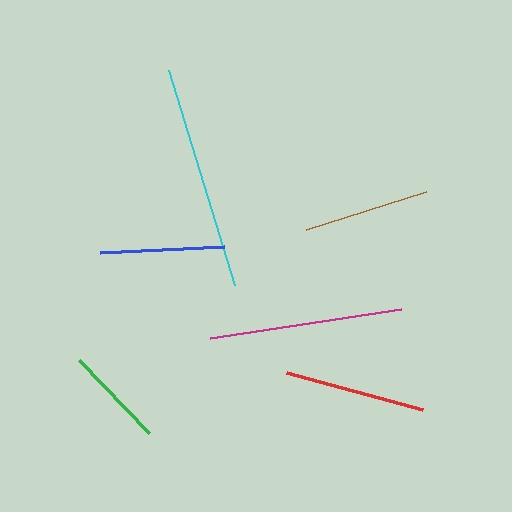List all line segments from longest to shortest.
From longest to shortest: cyan, magenta, red, brown, blue, green.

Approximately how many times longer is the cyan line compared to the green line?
The cyan line is approximately 2.2 times the length of the green line.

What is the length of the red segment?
The red segment is approximately 141 pixels long.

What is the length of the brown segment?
The brown segment is approximately 125 pixels long.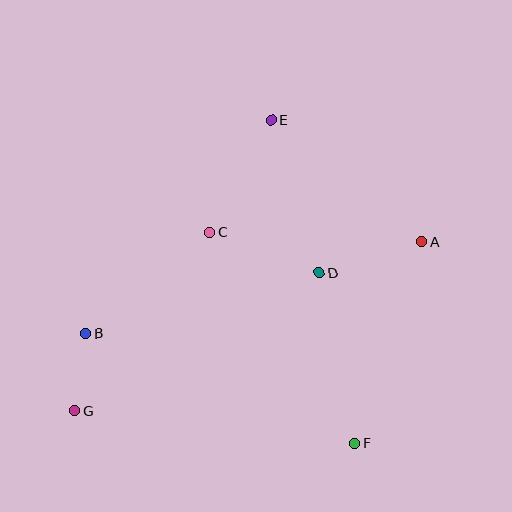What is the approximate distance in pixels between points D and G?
The distance between D and G is approximately 280 pixels.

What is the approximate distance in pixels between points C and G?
The distance between C and G is approximately 223 pixels.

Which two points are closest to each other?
Points B and G are closest to each other.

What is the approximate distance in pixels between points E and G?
The distance between E and G is approximately 350 pixels.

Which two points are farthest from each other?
Points A and G are farthest from each other.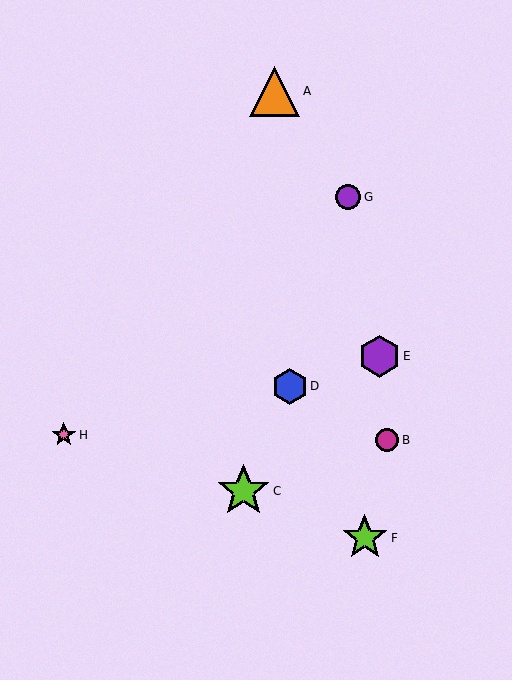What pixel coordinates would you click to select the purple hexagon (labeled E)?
Click at (379, 356) to select the purple hexagon E.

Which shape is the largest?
The lime star (labeled C) is the largest.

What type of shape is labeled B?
Shape B is a magenta circle.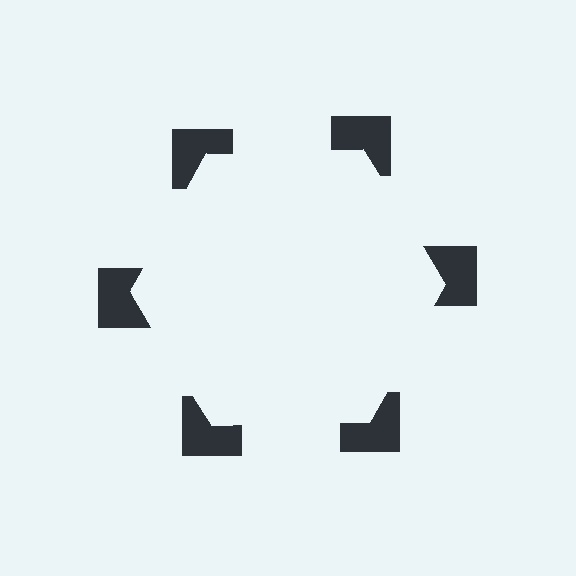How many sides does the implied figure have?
6 sides.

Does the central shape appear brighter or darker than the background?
It typically appears slightly brighter than the background, even though no actual brightness change is drawn.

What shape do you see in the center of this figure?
An illusory hexagon — its edges are inferred from the aligned wedge cuts in the notched squares, not physically drawn.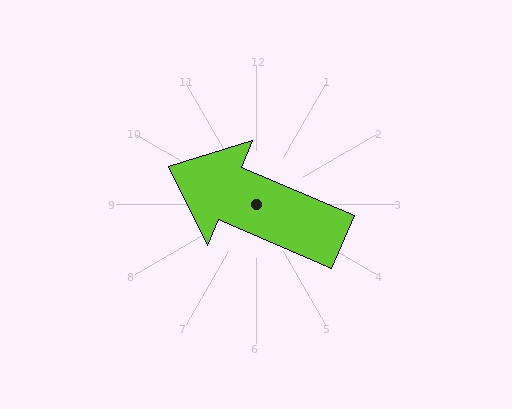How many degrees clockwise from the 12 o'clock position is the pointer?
Approximately 293 degrees.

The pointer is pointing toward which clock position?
Roughly 10 o'clock.